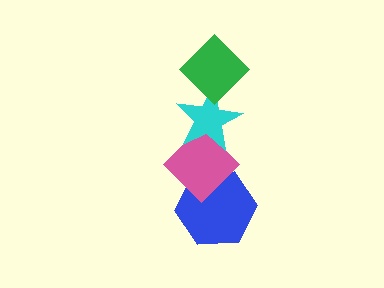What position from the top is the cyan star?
The cyan star is 2nd from the top.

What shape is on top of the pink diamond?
The cyan star is on top of the pink diamond.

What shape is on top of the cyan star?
The green diamond is on top of the cyan star.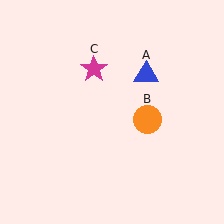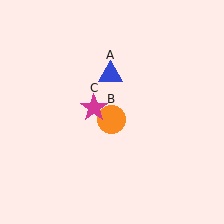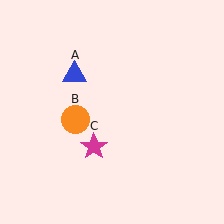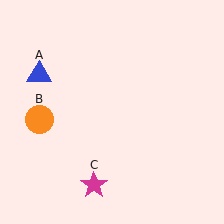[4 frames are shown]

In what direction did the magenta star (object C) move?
The magenta star (object C) moved down.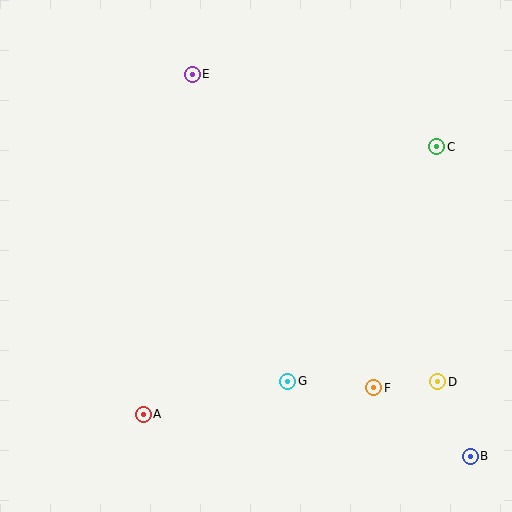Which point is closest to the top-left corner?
Point E is closest to the top-left corner.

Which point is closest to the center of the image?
Point G at (288, 381) is closest to the center.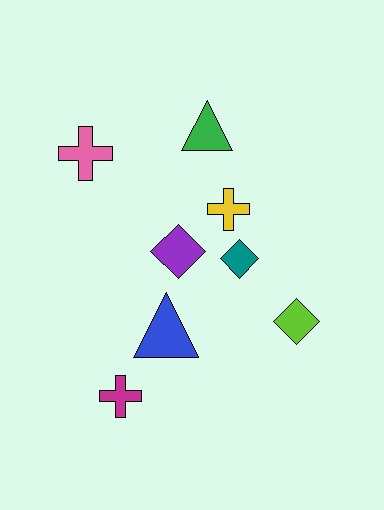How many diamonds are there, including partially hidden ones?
There are 3 diamonds.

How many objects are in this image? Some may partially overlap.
There are 8 objects.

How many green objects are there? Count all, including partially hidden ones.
There is 1 green object.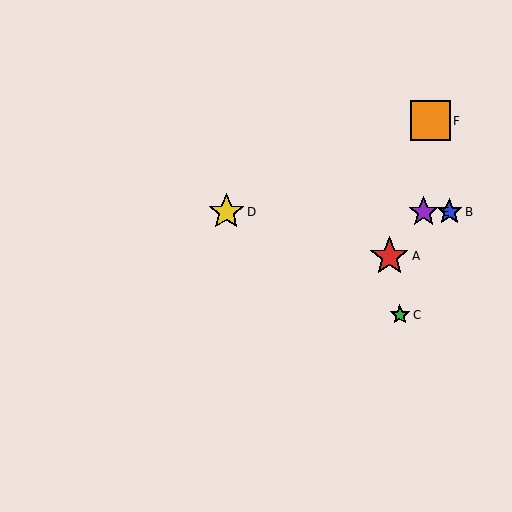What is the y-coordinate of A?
Object A is at y≈256.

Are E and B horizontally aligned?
Yes, both are at y≈212.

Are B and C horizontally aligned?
No, B is at y≈212 and C is at y≈315.